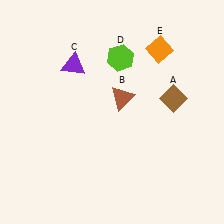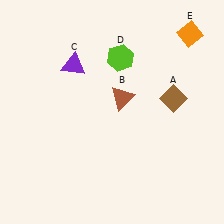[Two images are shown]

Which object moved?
The orange diamond (E) moved right.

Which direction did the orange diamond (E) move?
The orange diamond (E) moved right.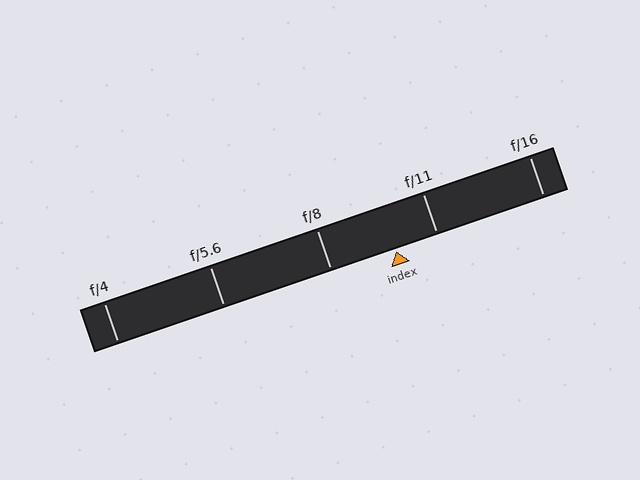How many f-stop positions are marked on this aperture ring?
There are 5 f-stop positions marked.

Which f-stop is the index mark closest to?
The index mark is closest to f/11.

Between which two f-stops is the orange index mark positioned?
The index mark is between f/8 and f/11.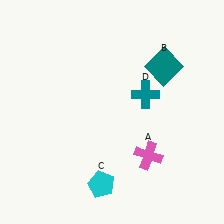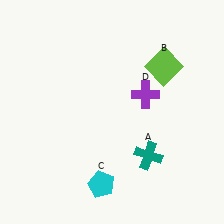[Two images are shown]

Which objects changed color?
A changed from pink to teal. B changed from teal to lime. D changed from teal to purple.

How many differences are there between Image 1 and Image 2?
There are 3 differences between the two images.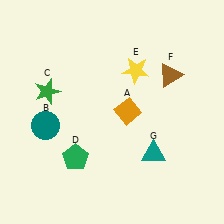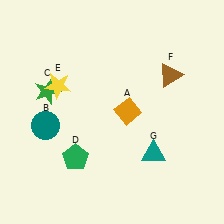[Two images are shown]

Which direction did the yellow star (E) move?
The yellow star (E) moved left.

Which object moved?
The yellow star (E) moved left.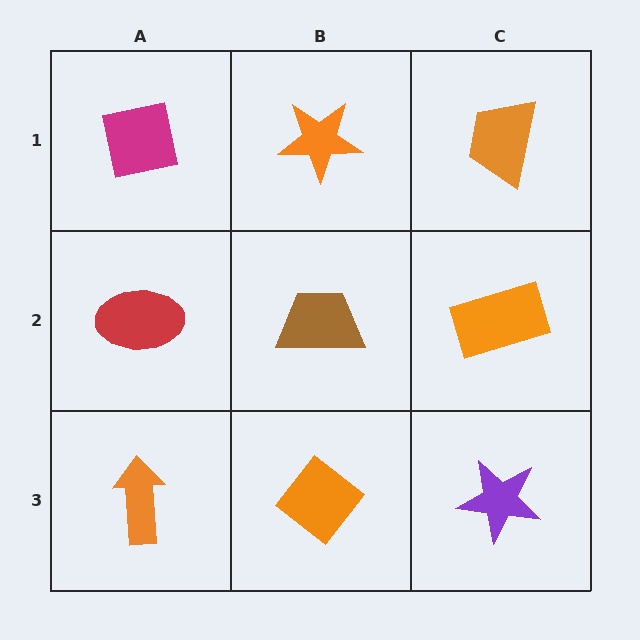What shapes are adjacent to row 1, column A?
A red ellipse (row 2, column A), an orange star (row 1, column B).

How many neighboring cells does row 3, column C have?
2.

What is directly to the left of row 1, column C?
An orange star.